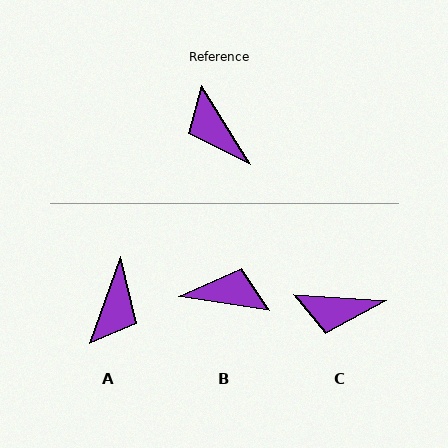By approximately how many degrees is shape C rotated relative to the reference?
Approximately 55 degrees counter-clockwise.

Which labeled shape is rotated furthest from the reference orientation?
B, about 130 degrees away.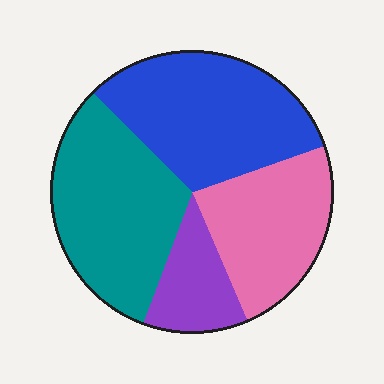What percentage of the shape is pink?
Pink takes up between a sixth and a third of the shape.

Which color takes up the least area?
Purple, at roughly 10%.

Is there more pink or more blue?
Blue.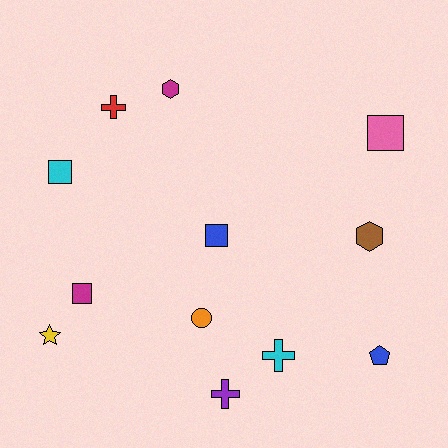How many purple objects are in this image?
There is 1 purple object.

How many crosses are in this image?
There are 3 crosses.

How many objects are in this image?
There are 12 objects.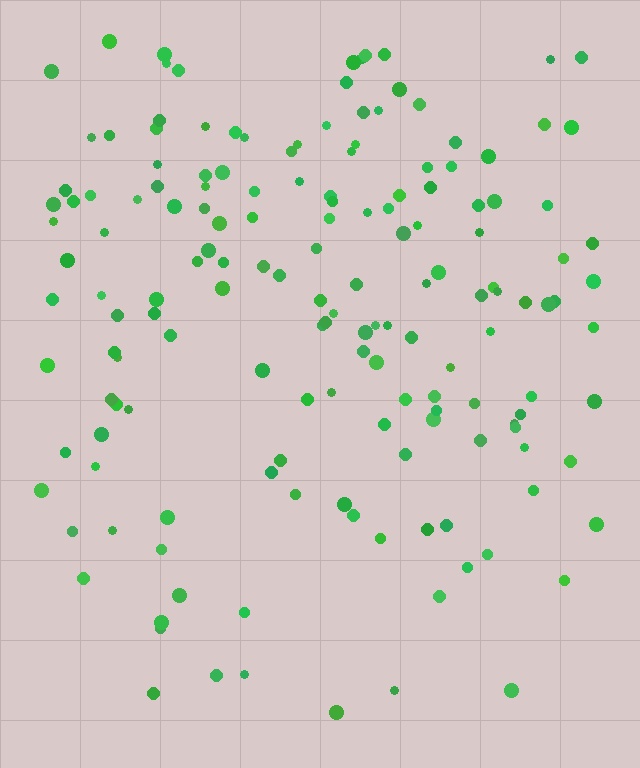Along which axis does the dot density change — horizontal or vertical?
Vertical.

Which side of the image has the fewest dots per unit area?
The bottom.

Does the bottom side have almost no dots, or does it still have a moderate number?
Still a moderate number, just noticeably fewer than the top.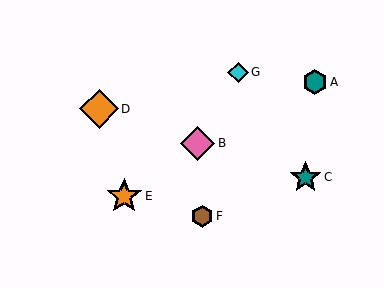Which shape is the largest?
The orange diamond (labeled D) is the largest.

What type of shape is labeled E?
Shape E is an orange star.